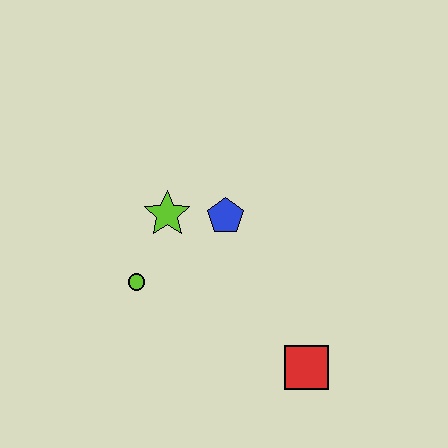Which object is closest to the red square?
The blue pentagon is closest to the red square.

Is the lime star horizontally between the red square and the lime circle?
Yes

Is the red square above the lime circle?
No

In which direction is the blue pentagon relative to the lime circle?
The blue pentagon is to the right of the lime circle.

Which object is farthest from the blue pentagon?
The red square is farthest from the blue pentagon.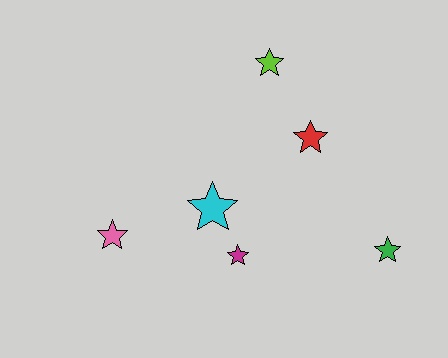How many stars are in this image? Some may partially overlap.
There are 6 stars.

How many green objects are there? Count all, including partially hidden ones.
There is 1 green object.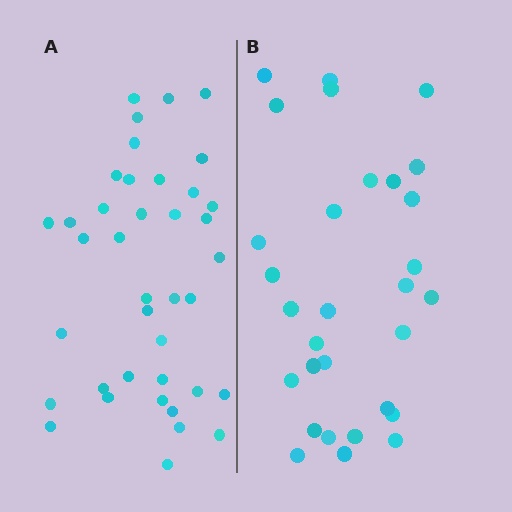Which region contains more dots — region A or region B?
Region A (the left region) has more dots.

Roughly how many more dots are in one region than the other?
Region A has roughly 8 or so more dots than region B.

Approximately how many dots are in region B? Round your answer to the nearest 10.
About 30 dots.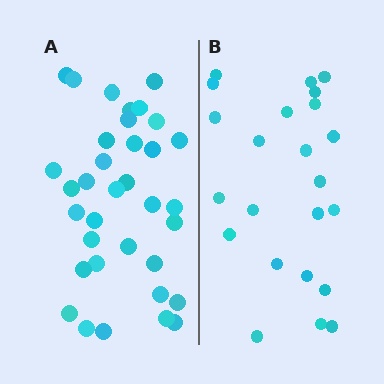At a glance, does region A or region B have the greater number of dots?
Region A (the left region) has more dots.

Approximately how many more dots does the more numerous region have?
Region A has roughly 12 or so more dots than region B.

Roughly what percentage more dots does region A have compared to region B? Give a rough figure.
About 50% more.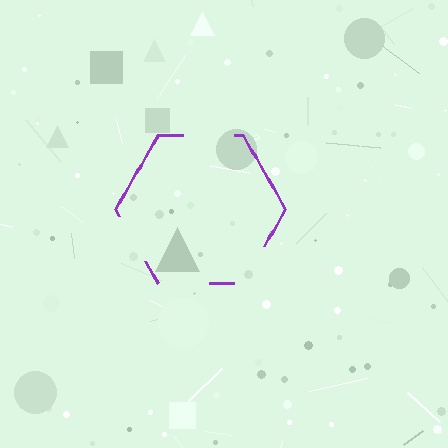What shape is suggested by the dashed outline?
The dashed outline suggests a hexagon.